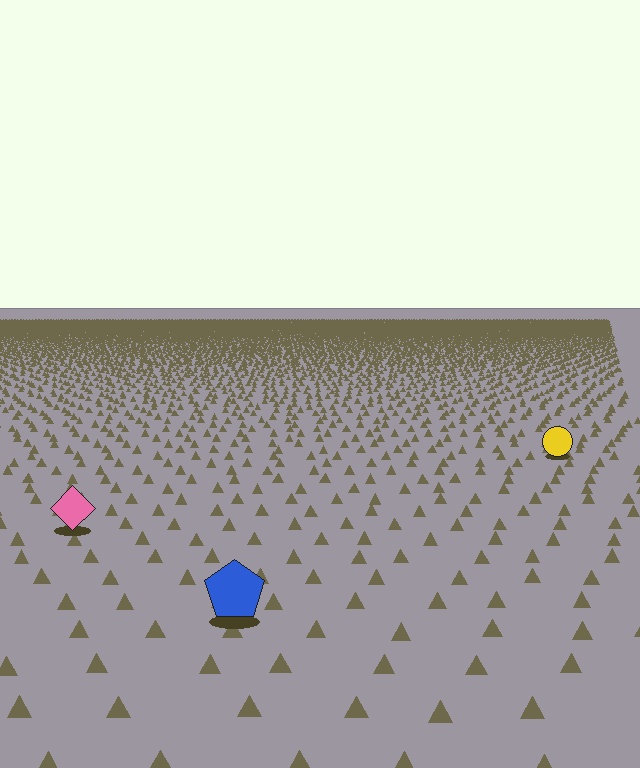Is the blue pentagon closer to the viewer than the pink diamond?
Yes. The blue pentagon is closer — you can tell from the texture gradient: the ground texture is coarser near it.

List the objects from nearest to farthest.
From nearest to farthest: the blue pentagon, the pink diamond, the yellow circle.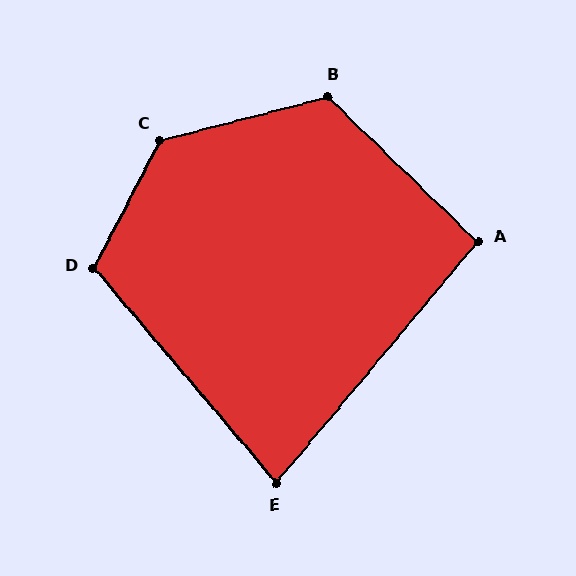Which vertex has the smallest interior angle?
E, at approximately 80 degrees.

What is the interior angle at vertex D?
Approximately 112 degrees (obtuse).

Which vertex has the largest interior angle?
C, at approximately 132 degrees.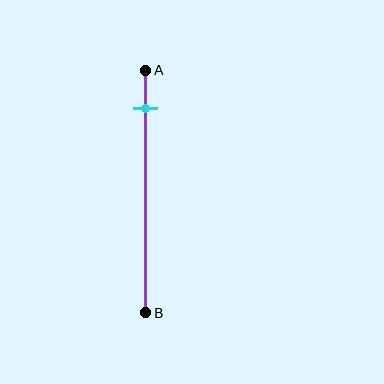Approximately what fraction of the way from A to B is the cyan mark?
The cyan mark is approximately 15% of the way from A to B.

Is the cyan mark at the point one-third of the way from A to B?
No, the mark is at about 15% from A, not at the 33% one-third point.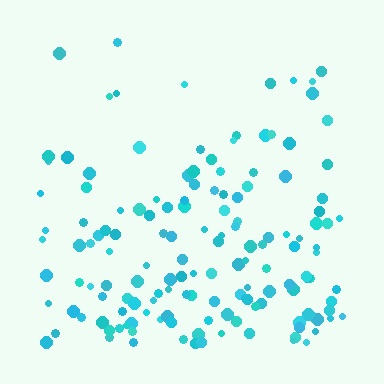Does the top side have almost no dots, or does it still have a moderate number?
Still a moderate number, just noticeably fewer than the bottom.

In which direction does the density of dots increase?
From top to bottom, with the bottom side densest.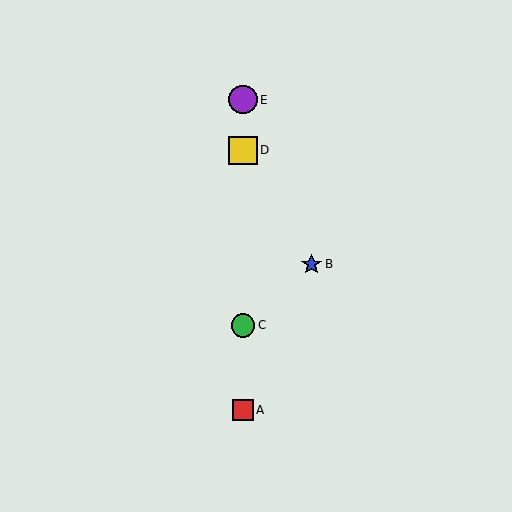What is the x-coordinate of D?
Object D is at x≈243.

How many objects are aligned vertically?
4 objects (A, C, D, E) are aligned vertically.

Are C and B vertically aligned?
No, C is at x≈243 and B is at x≈311.